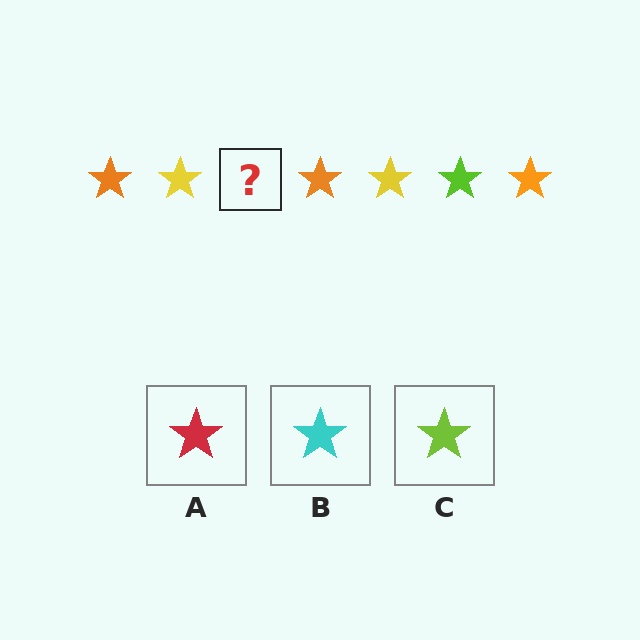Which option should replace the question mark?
Option C.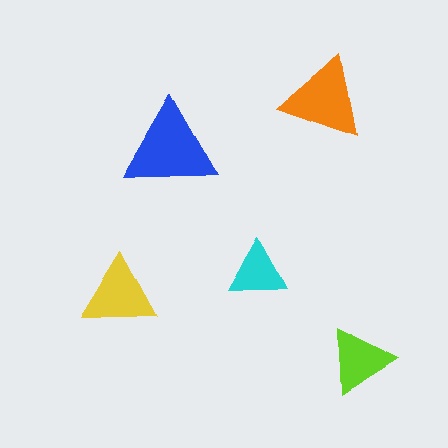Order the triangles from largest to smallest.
the blue one, the orange one, the yellow one, the lime one, the cyan one.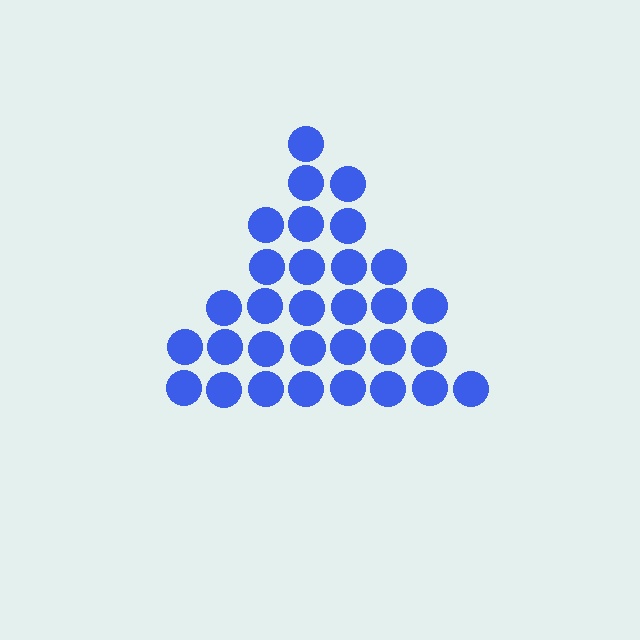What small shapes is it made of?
It is made of small circles.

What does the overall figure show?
The overall figure shows a triangle.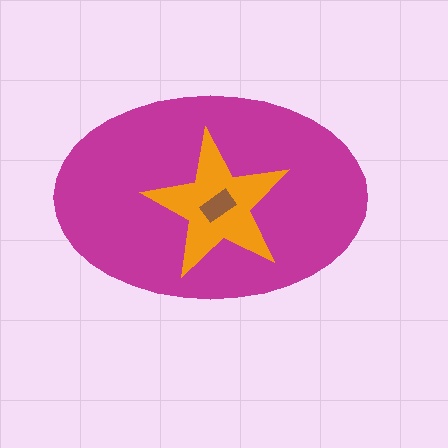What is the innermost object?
The brown rectangle.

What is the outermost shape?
The magenta ellipse.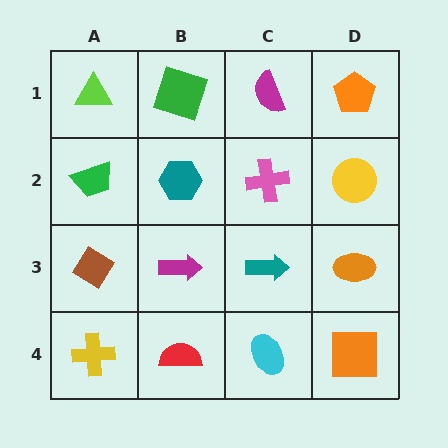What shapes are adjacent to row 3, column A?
A green trapezoid (row 2, column A), a yellow cross (row 4, column A), a magenta arrow (row 3, column B).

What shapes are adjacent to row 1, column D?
A yellow circle (row 2, column D), a magenta semicircle (row 1, column C).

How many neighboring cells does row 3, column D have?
3.